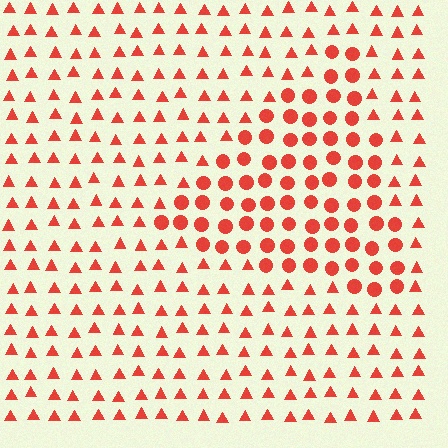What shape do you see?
I see a triangle.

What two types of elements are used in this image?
The image uses circles inside the triangle region and triangles outside it.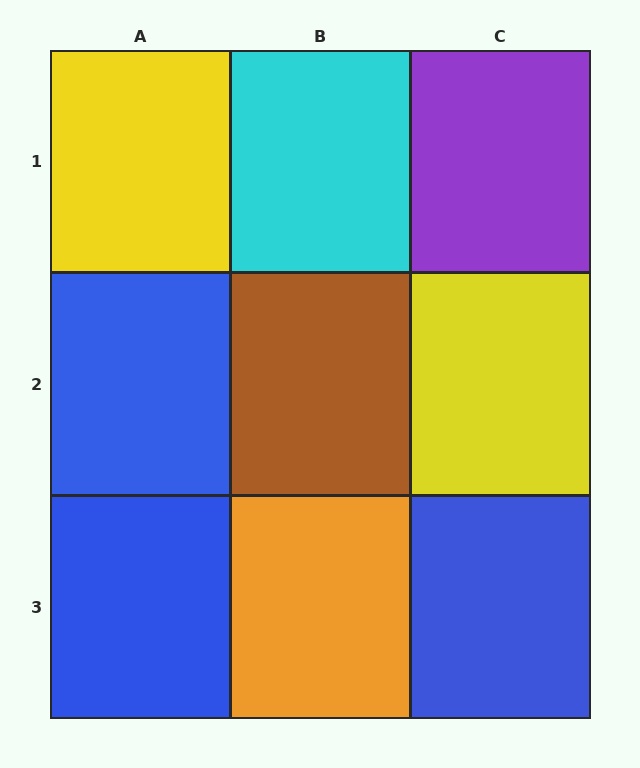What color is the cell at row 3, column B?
Orange.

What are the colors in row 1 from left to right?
Yellow, cyan, purple.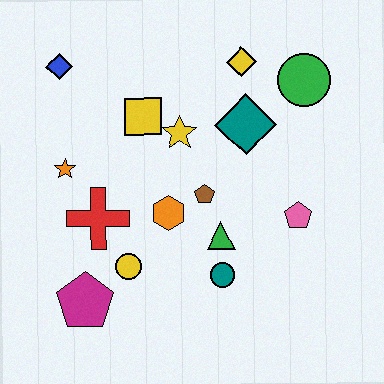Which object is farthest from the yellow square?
The magenta pentagon is farthest from the yellow square.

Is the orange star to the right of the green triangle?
No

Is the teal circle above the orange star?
No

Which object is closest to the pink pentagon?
The green triangle is closest to the pink pentagon.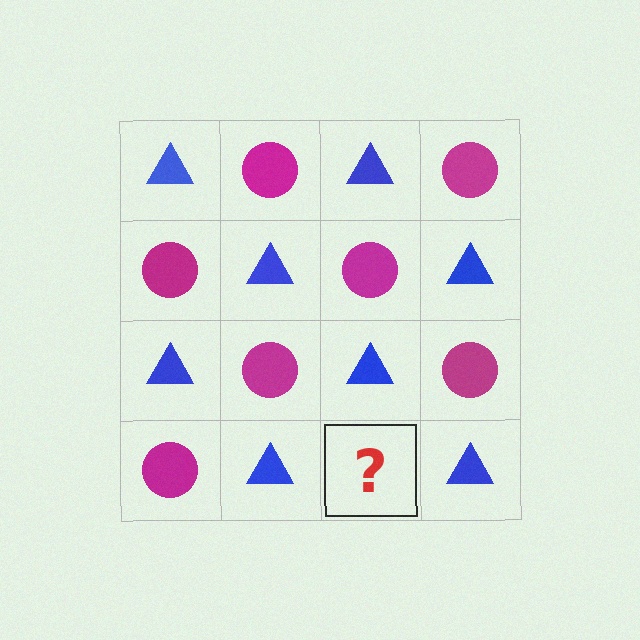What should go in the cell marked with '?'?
The missing cell should contain a magenta circle.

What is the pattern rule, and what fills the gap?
The rule is that it alternates blue triangle and magenta circle in a checkerboard pattern. The gap should be filled with a magenta circle.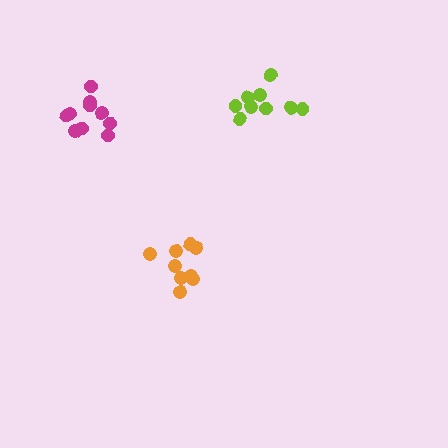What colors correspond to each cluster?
The clusters are colored: orange, magenta, lime.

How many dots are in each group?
Group 1: 9 dots, Group 2: 10 dots, Group 3: 9 dots (28 total).